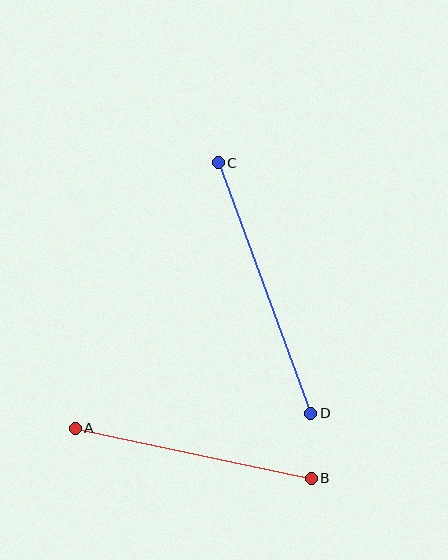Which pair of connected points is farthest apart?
Points C and D are farthest apart.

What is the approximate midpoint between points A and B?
The midpoint is at approximately (193, 453) pixels.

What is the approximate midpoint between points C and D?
The midpoint is at approximately (264, 288) pixels.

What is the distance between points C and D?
The distance is approximately 267 pixels.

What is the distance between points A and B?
The distance is approximately 241 pixels.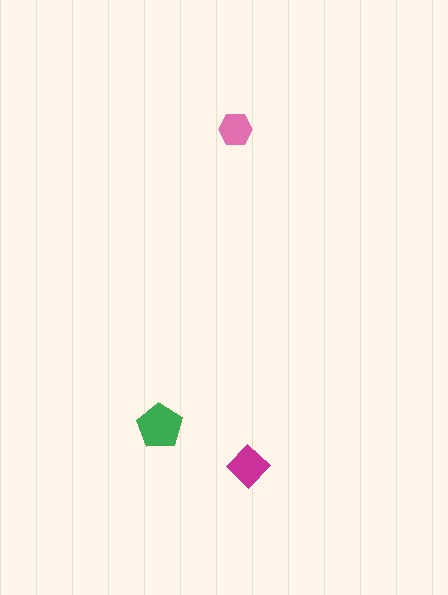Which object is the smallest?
The pink hexagon.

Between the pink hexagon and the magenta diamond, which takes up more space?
The magenta diamond.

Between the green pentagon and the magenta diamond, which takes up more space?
The green pentagon.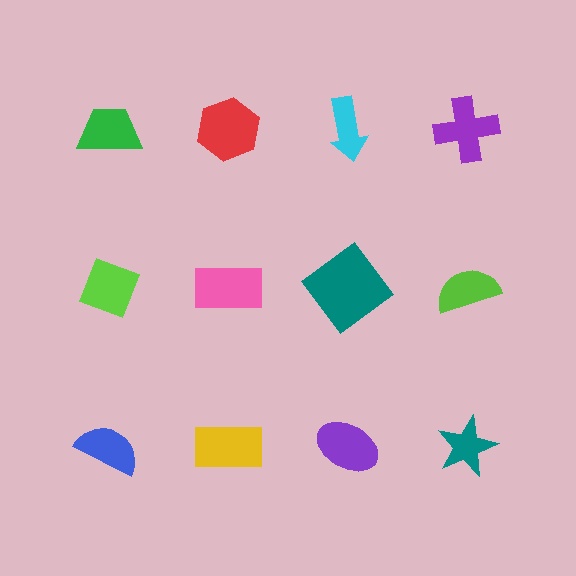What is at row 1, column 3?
A cyan arrow.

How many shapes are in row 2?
4 shapes.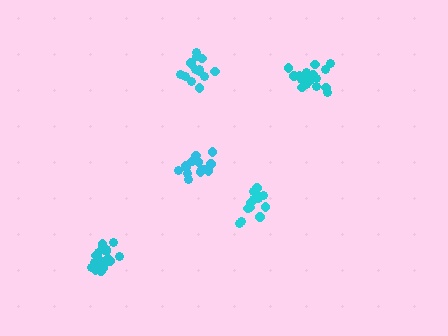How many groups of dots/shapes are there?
There are 5 groups.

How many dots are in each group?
Group 1: 18 dots, Group 2: 14 dots, Group 3: 14 dots, Group 4: 18 dots, Group 5: 14 dots (78 total).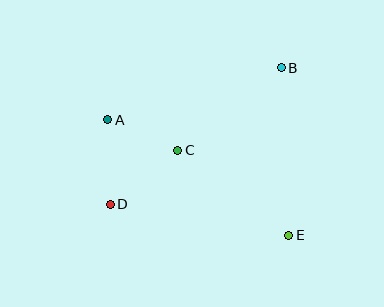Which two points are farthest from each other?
Points B and D are farthest from each other.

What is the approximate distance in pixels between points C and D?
The distance between C and D is approximately 86 pixels.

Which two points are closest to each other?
Points A and C are closest to each other.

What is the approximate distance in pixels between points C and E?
The distance between C and E is approximately 140 pixels.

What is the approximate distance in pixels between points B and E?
The distance between B and E is approximately 168 pixels.